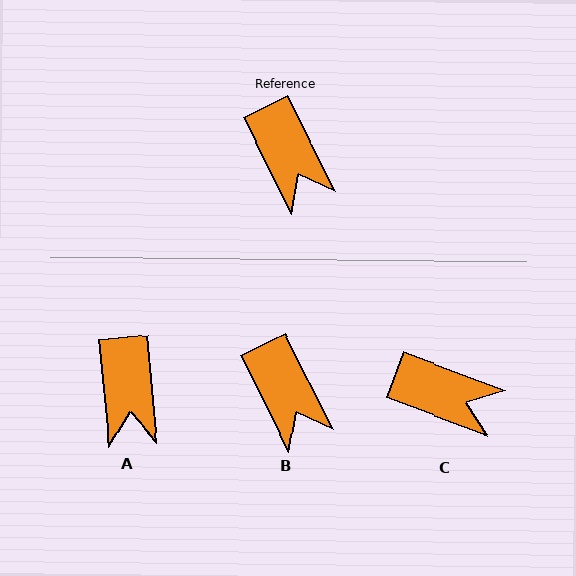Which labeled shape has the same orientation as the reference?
B.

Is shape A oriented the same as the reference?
No, it is off by about 21 degrees.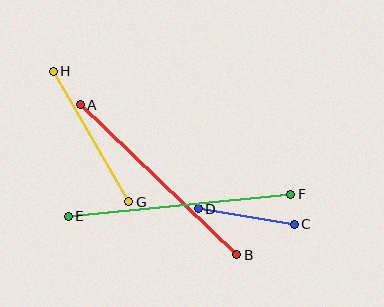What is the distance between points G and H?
The distance is approximately 151 pixels.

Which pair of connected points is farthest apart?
Points E and F are farthest apart.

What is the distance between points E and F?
The distance is approximately 224 pixels.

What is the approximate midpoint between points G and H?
The midpoint is at approximately (91, 137) pixels.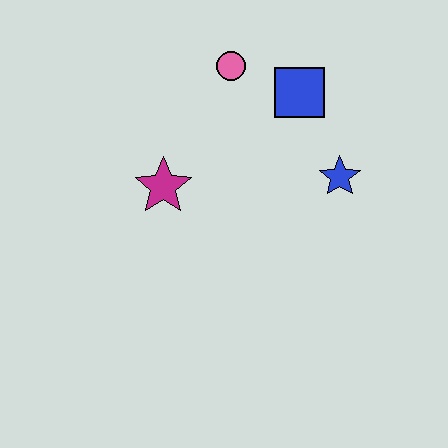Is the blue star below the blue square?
Yes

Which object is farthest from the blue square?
The magenta star is farthest from the blue square.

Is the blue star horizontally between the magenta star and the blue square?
No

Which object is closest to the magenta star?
The pink circle is closest to the magenta star.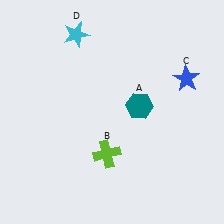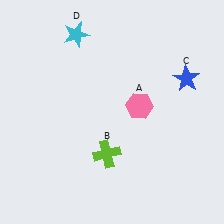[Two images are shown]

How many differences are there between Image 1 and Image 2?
There is 1 difference between the two images.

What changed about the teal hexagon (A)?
In Image 1, A is teal. In Image 2, it changed to pink.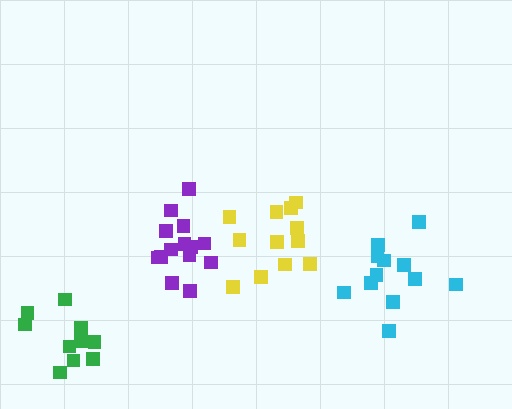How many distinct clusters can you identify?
There are 4 distinct clusters.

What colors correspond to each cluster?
The clusters are colored: cyan, yellow, purple, green.